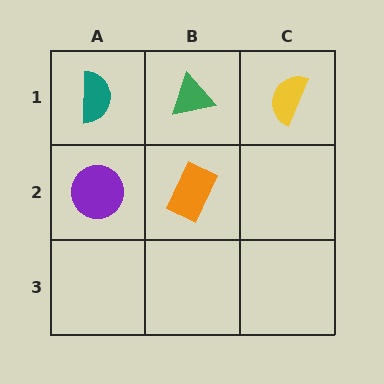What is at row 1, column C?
A yellow semicircle.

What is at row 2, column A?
A purple circle.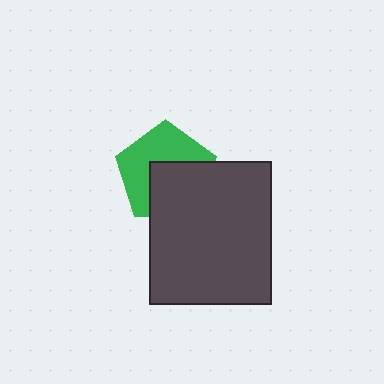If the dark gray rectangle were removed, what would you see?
You would see the complete green pentagon.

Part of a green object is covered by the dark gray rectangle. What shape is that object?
It is a pentagon.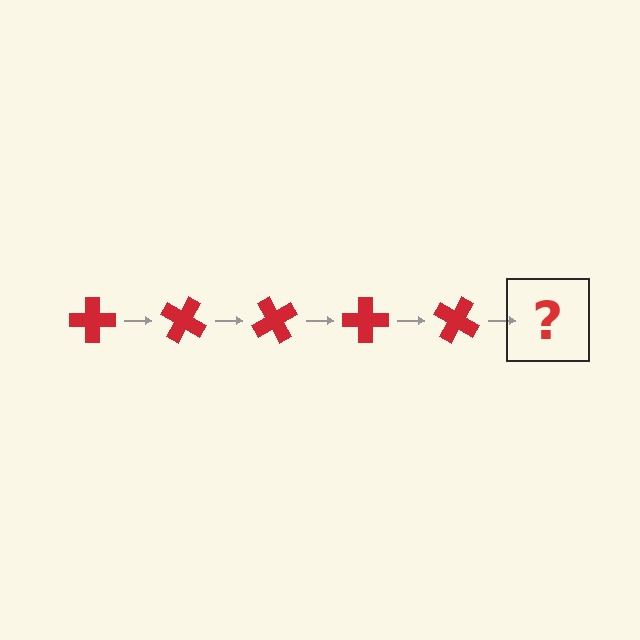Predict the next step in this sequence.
The next step is a red cross rotated 150 degrees.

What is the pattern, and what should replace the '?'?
The pattern is that the cross rotates 30 degrees each step. The '?' should be a red cross rotated 150 degrees.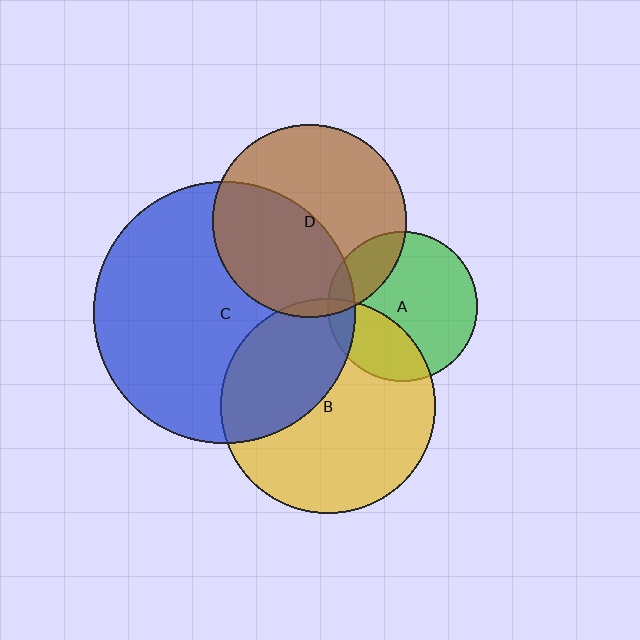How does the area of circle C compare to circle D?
Approximately 1.8 times.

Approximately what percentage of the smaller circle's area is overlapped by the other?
Approximately 35%.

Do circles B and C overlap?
Yes.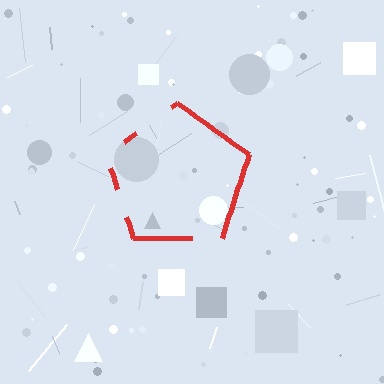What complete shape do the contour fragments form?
The contour fragments form a pentagon.